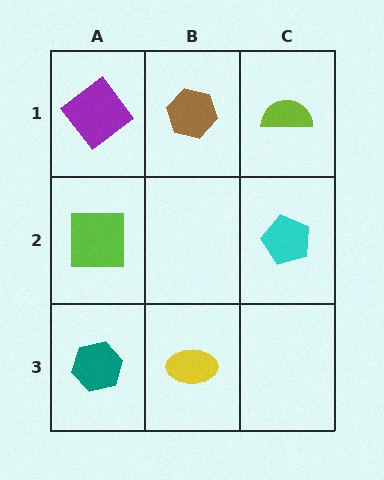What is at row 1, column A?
A purple diamond.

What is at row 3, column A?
A teal hexagon.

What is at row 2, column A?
A lime square.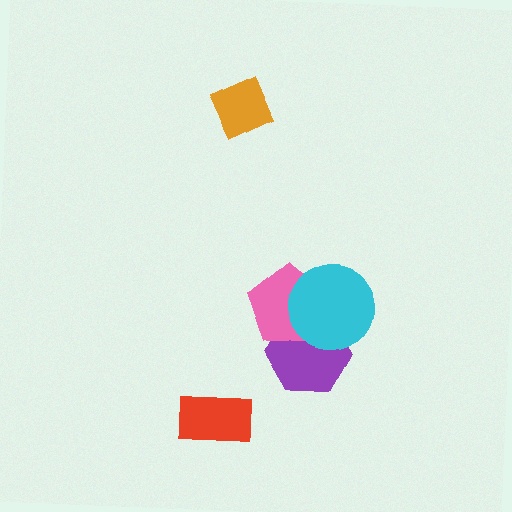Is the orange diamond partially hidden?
No, no other shape covers it.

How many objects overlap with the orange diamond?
0 objects overlap with the orange diamond.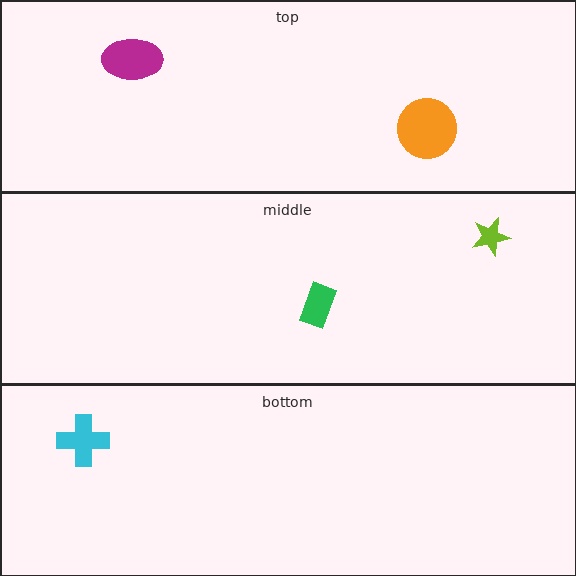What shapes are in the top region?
The orange circle, the magenta ellipse.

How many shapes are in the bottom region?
1.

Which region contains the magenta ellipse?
The top region.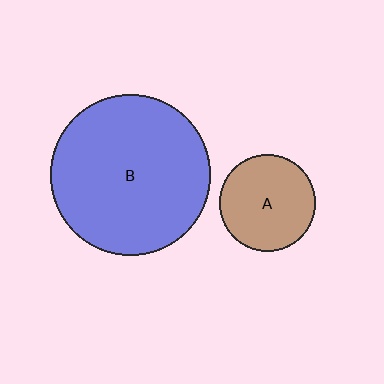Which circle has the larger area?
Circle B (blue).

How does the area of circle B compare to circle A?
Approximately 2.8 times.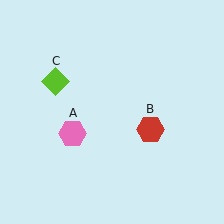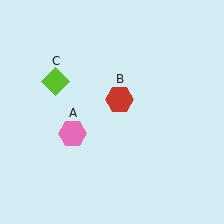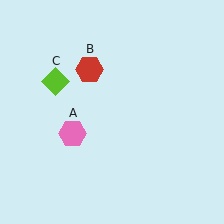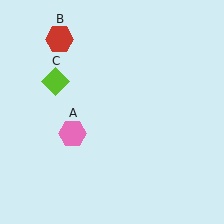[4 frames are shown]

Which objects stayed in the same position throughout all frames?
Pink hexagon (object A) and lime diamond (object C) remained stationary.